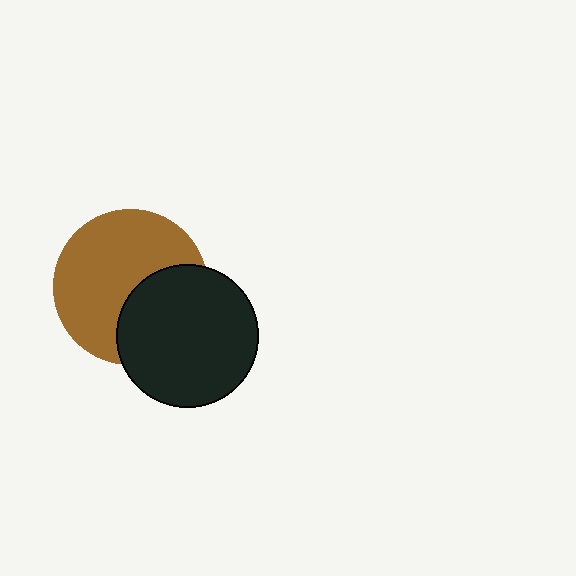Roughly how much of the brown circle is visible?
About half of it is visible (roughly 64%).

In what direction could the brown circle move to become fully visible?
The brown circle could move toward the upper-left. That would shift it out from behind the black circle entirely.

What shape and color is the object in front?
The object in front is a black circle.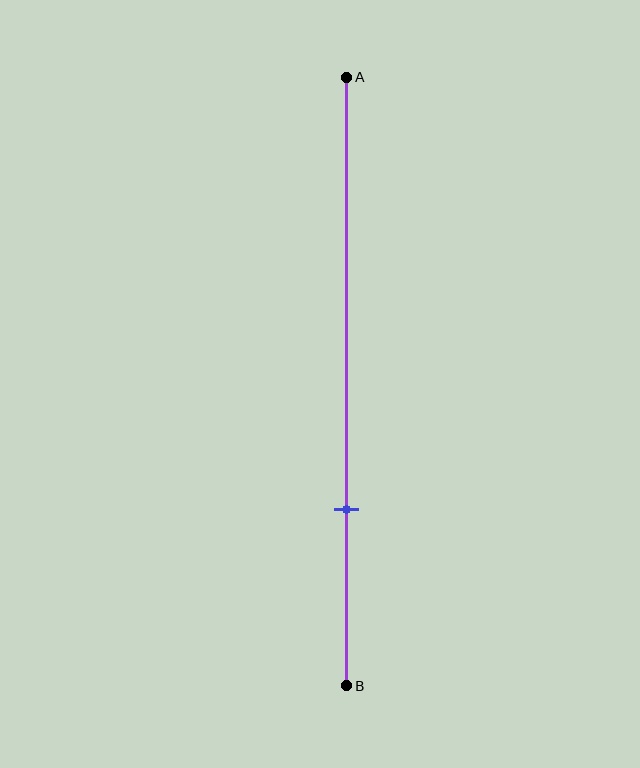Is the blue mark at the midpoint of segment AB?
No, the mark is at about 70% from A, not at the 50% midpoint.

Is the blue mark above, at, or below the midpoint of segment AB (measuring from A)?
The blue mark is below the midpoint of segment AB.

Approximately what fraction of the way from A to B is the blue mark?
The blue mark is approximately 70% of the way from A to B.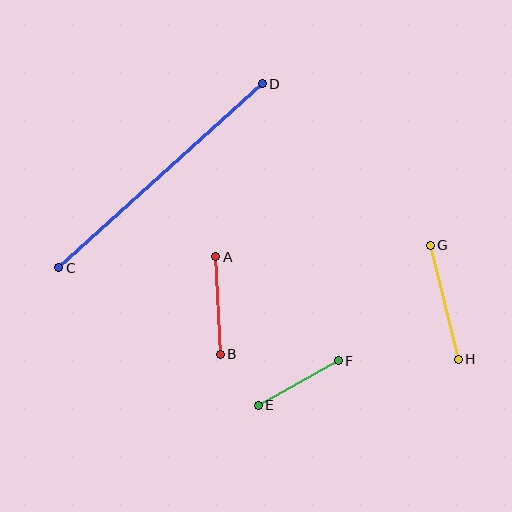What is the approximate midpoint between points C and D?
The midpoint is at approximately (160, 176) pixels.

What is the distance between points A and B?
The distance is approximately 98 pixels.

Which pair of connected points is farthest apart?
Points C and D are farthest apart.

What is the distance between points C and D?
The distance is approximately 274 pixels.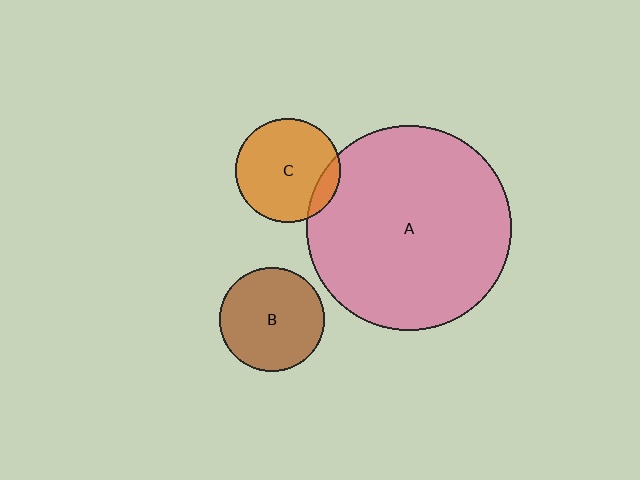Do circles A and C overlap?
Yes.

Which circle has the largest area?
Circle A (pink).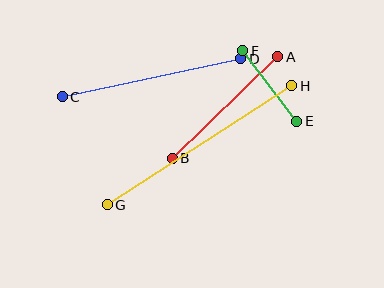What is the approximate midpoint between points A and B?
The midpoint is at approximately (225, 107) pixels.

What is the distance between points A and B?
The distance is approximately 146 pixels.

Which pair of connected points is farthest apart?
Points G and H are farthest apart.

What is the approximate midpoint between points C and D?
The midpoint is at approximately (152, 78) pixels.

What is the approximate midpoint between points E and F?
The midpoint is at approximately (270, 86) pixels.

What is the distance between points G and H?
The distance is approximately 220 pixels.